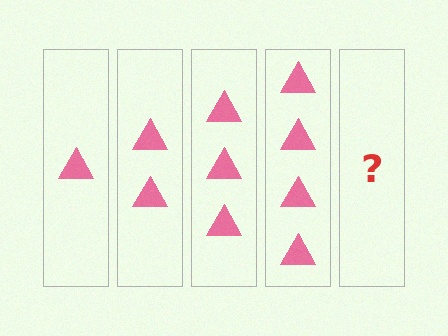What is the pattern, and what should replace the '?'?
The pattern is that each step adds one more triangle. The '?' should be 5 triangles.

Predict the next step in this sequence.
The next step is 5 triangles.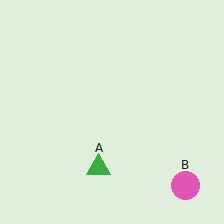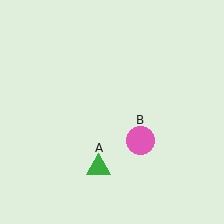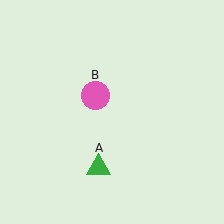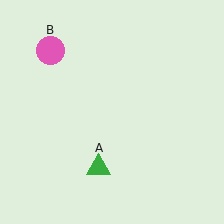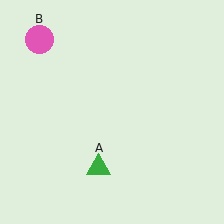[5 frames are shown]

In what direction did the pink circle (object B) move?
The pink circle (object B) moved up and to the left.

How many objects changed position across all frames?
1 object changed position: pink circle (object B).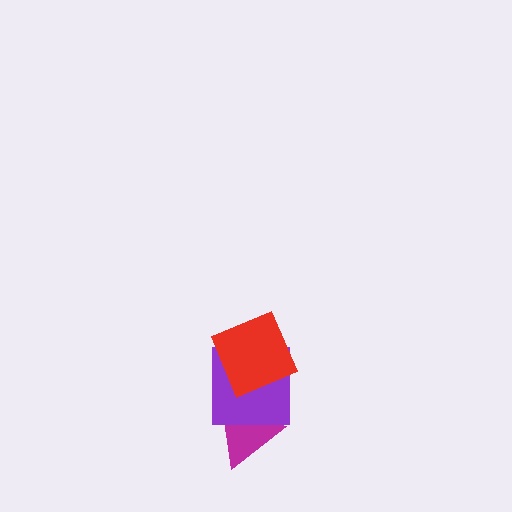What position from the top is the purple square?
The purple square is 2nd from the top.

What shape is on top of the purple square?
The red square is on top of the purple square.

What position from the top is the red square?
The red square is 1st from the top.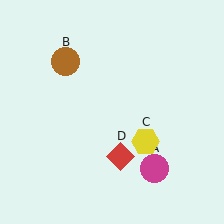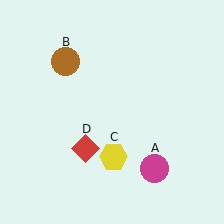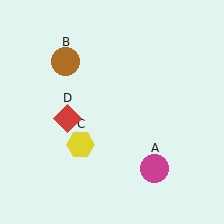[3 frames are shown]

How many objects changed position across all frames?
2 objects changed position: yellow hexagon (object C), red diamond (object D).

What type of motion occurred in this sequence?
The yellow hexagon (object C), red diamond (object D) rotated clockwise around the center of the scene.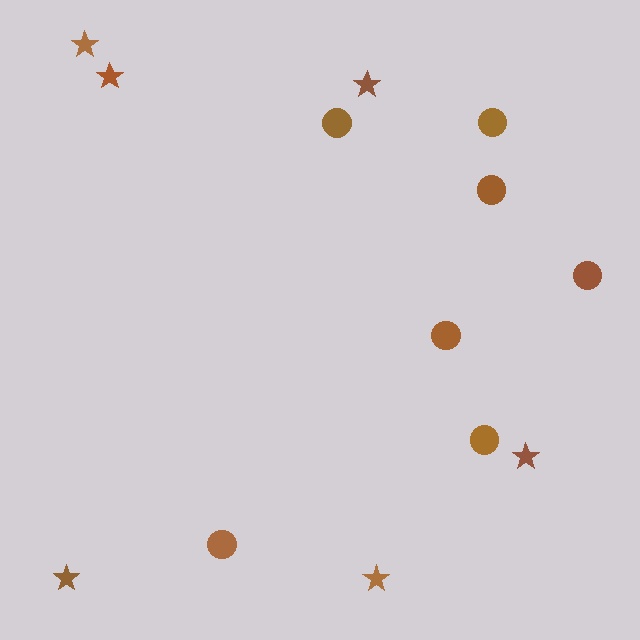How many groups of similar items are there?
There are 2 groups: one group of stars (6) and one group of circles (7).